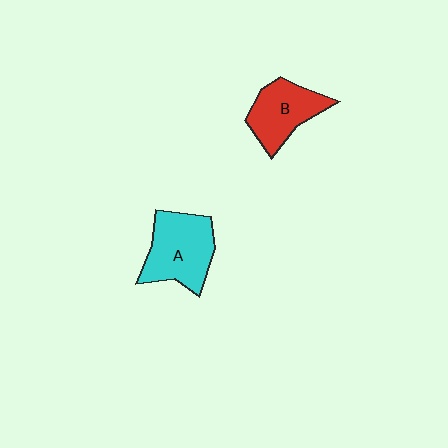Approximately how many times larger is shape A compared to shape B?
Approximately 1.2 times.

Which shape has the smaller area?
Shape B (red).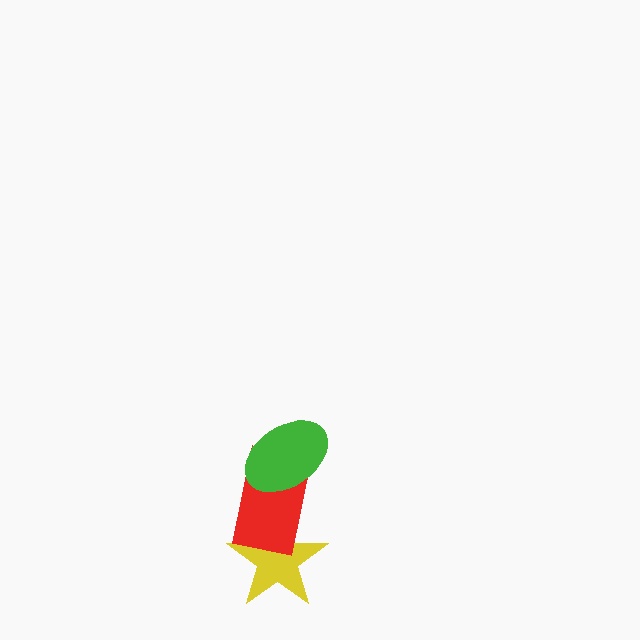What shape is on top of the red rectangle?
The green ellipse is on top of the red rectangle.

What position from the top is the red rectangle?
The red rectangle is 2nd from the top.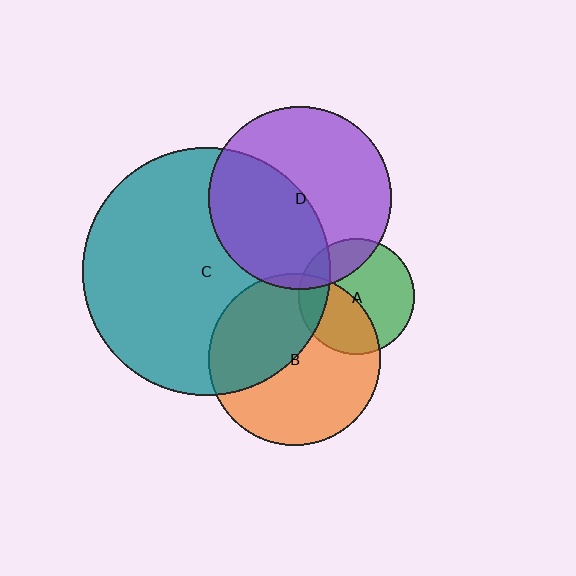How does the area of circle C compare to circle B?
Approximately 2.1 times.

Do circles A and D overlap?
Yes.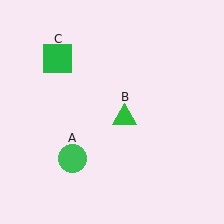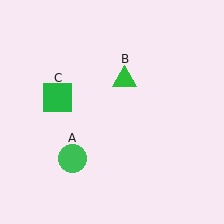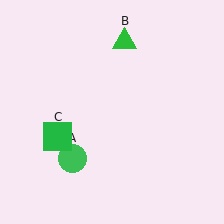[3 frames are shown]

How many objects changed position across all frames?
2 objects changed position: green triangle (object B), green square (object C).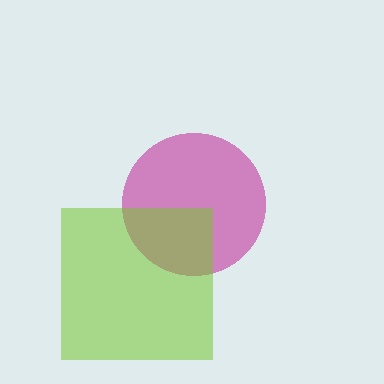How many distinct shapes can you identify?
There are 2 distinct shapes: a magenta circle, a lime square.